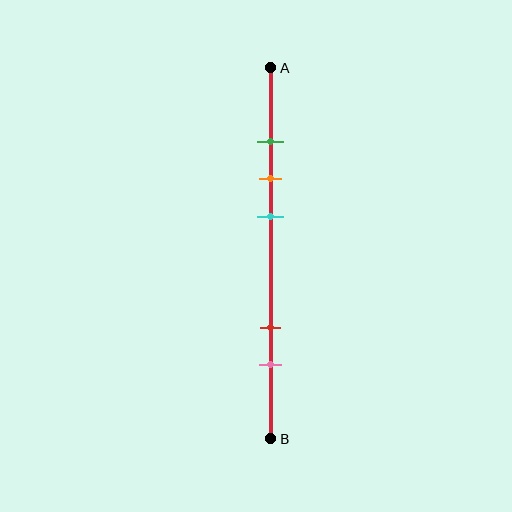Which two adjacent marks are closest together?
The green and orange marks are the closest adjacent pair.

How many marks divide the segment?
There are 5 marks dividing the segment.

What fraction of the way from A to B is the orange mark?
The orange mark is approximately 30% (0.3) of the way from A to B.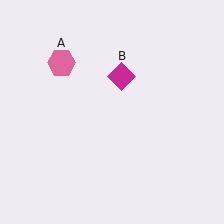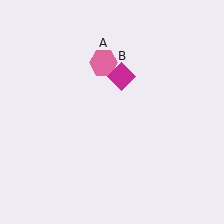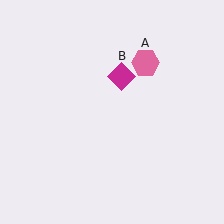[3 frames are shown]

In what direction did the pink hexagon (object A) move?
The pink hexagon (object A) moved right.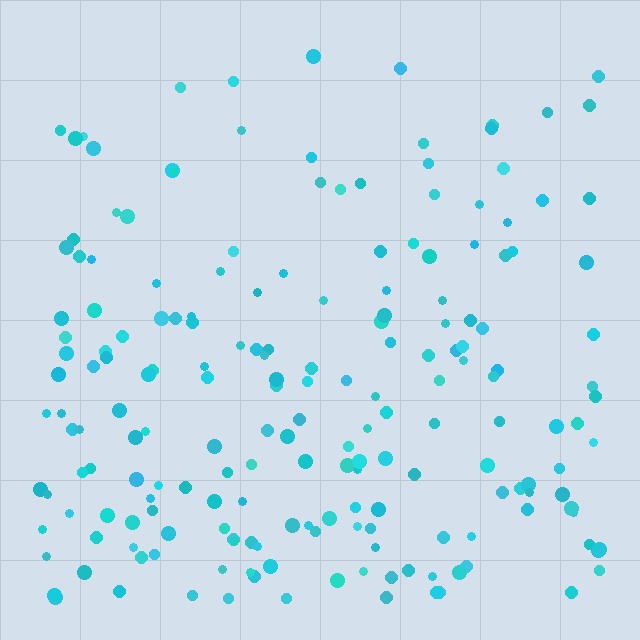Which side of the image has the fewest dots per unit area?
The top.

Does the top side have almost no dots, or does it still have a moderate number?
Still a moderate number, just noticeably fewer than the bottom.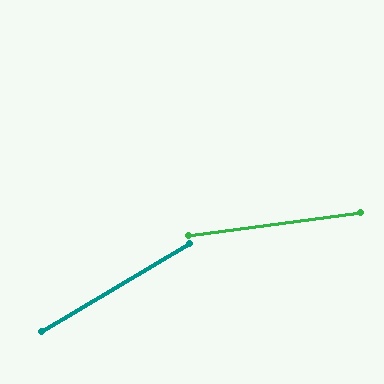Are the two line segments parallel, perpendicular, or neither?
Neither parallel nor perpendicular — they differ by about 23°.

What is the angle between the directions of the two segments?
Approximately 23 degrees.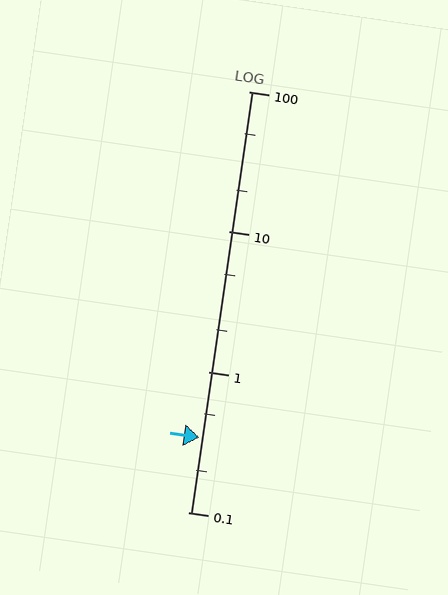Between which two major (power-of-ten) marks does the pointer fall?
The pointer is between 0.1 and 1.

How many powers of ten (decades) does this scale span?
The scale spans 3 decades, from 0.1 to 100.